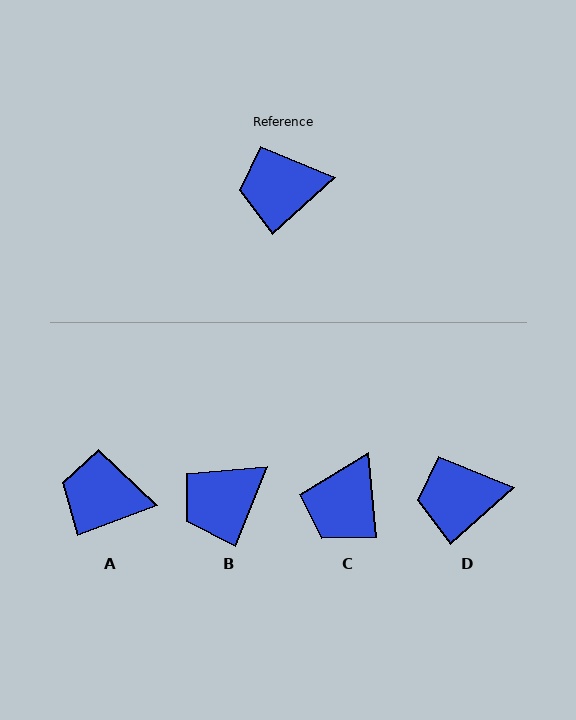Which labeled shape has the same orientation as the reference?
D.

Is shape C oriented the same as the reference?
No, it is off by about 53 degrees.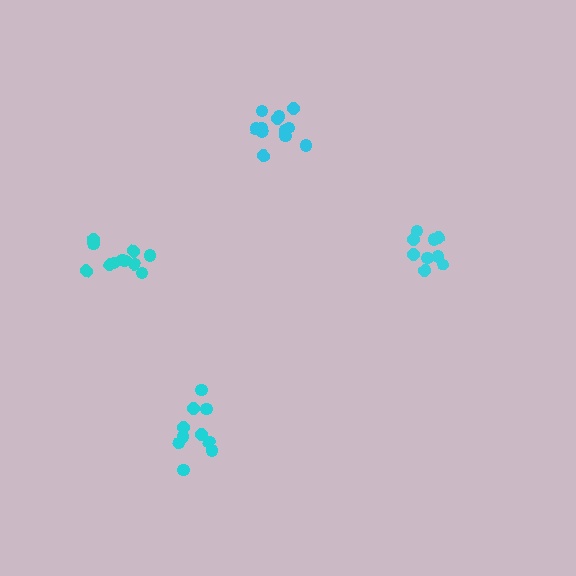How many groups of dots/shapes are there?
There are 4 groups.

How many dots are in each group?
Group 1: 12 dots, Group 2: 10 dots, Group 3: 9 dots, Group 4: 11 dots (42 total).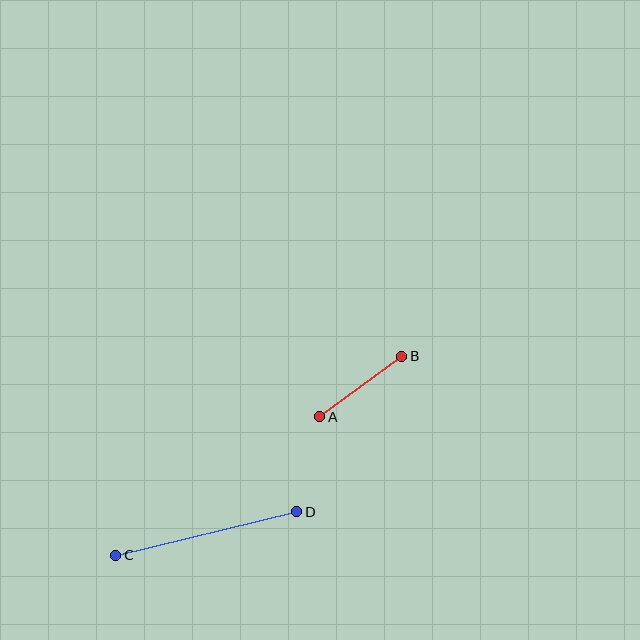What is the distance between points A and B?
The distance is approximately 102 pixels.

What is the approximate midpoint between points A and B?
The midpoint is at approximately (361, 387) pixels.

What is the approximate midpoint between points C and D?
The midpoint is at approximately (206, 534) pixels.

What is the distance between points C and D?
The distance is approximately 186 pixels.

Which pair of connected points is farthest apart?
Points C and D are farthest apart.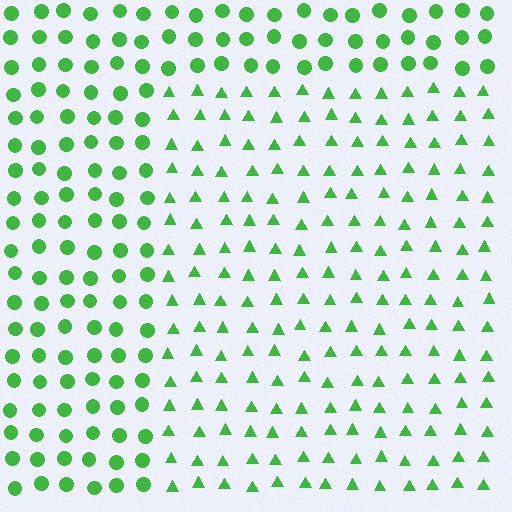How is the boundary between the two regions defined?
The boundary is defined by a change in element shape: triangles inside vs. circles outside. All elements share the same color and spacing.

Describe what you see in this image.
The image is filled with small green elements arranged in a uniform grid. A rectangle-shaped region contains triangles, while the surrounding area contains circles. The boundary is defined purely by the change in element shape.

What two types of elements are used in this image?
The image uses triangles inside the rectangle region and circles outside it.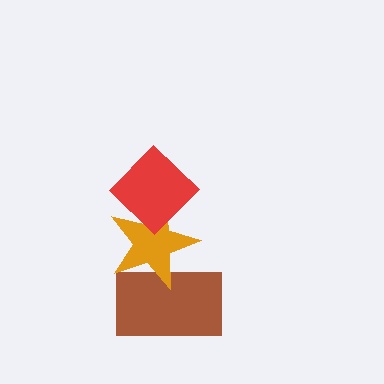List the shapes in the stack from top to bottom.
From top to bottom: the red diamond, the orange star, the brown rectangle.